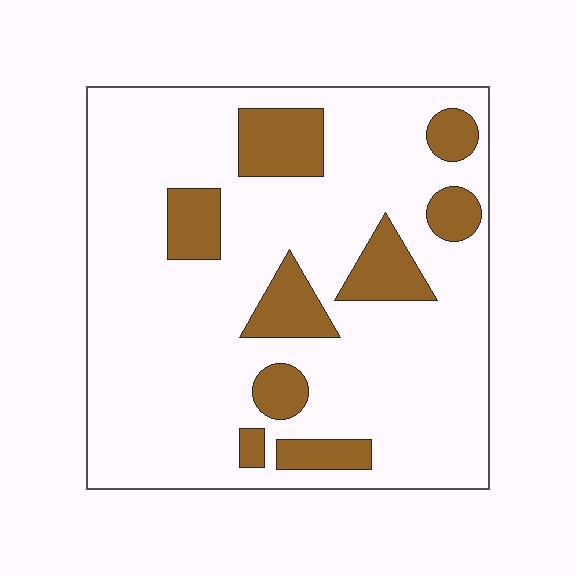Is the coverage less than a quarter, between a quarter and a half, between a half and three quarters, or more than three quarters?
Less than a quarter.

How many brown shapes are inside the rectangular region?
9.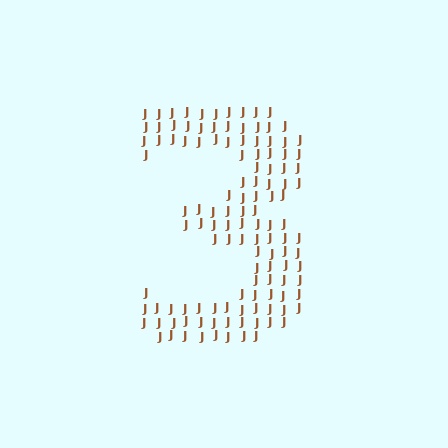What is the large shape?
The large shape is the digit 3.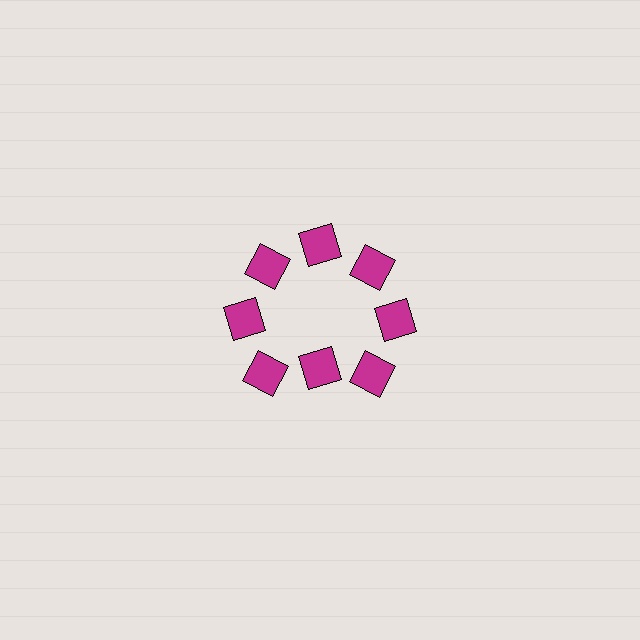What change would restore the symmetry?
The symmetry would be restored by moving it outward, back onto the ring so that all 8 diamonds sit at equal angles and equal distance from the center.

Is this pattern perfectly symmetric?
No. The 8 magenta diamonds are arranged in a ring, but one element near the 6 o'clock position is pulled inward toward the center, breaking the 8-fold rotational symmetry.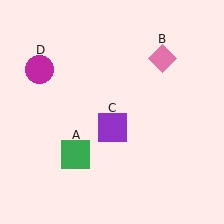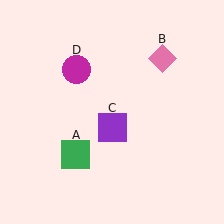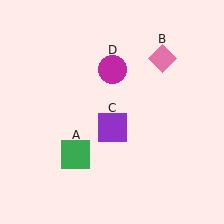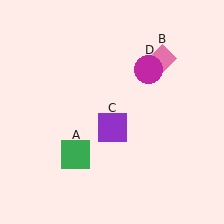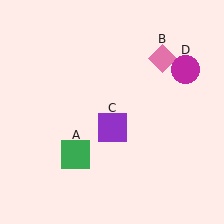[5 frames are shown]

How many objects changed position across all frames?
1 object changed position: magenta circle (object D).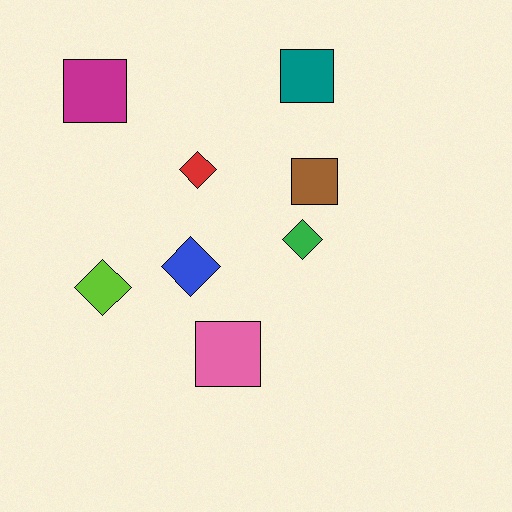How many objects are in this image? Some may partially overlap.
There are 8 objects.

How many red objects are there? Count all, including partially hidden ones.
There is 1 red object.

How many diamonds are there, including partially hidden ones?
There are 4 diamonds.